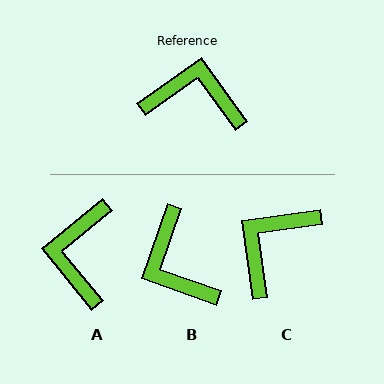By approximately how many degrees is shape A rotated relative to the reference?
Approximately 94 degrees counter-clockwise.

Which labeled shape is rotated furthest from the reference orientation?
B, about 125 degrees away.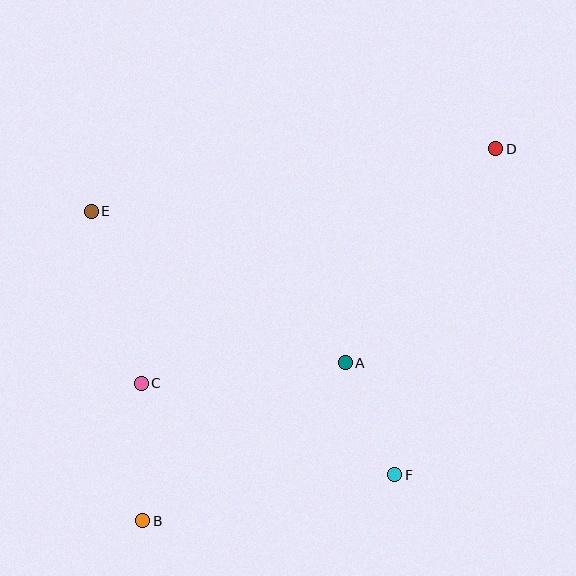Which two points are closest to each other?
Points A and F are closest to each other.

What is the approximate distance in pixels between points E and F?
The distance between E and F is approximately 402 pixels.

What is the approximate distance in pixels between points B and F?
The distance between B and F is approximately 256 pixels.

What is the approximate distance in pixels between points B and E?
The distance between B and E is approximately 314 pixels.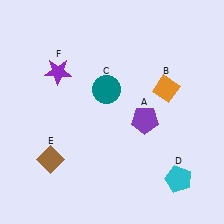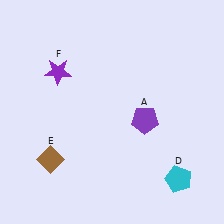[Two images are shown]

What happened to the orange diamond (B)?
The orange diamond (B) was removed in Image 2. It was in the top-right area of Image 1.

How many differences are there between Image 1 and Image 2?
There are 2 differences between the two images.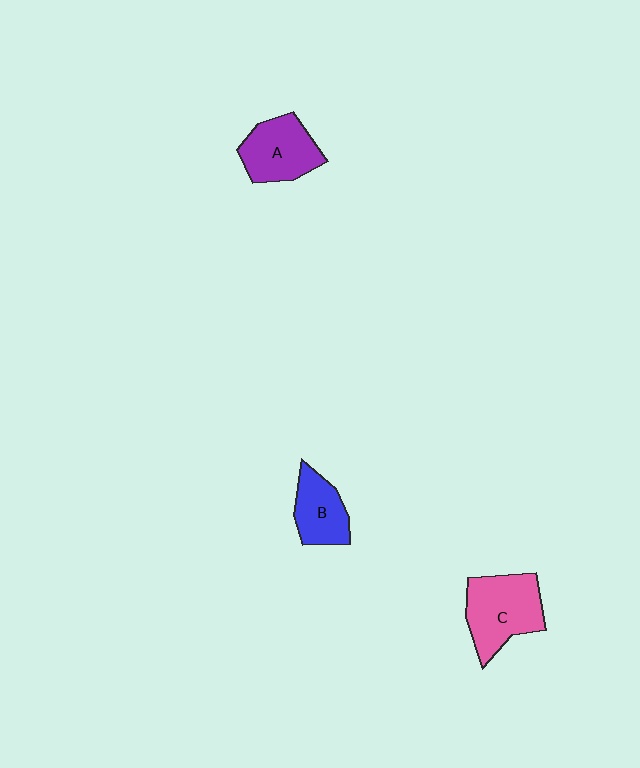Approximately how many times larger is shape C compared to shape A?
Approximately 1.2 times.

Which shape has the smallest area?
Shape B (blue).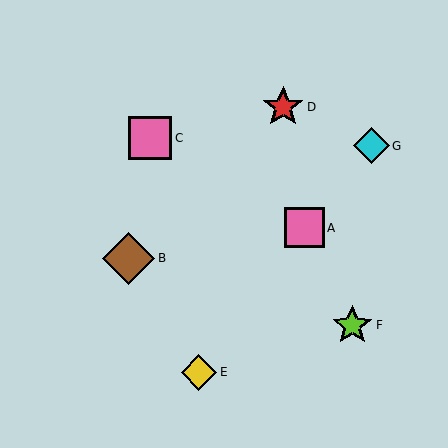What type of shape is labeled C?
Shape C is a pink square.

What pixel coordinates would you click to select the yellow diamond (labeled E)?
Click at (199, 373) to select the yellow diamond E.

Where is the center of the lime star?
The center of the lime star is at (352, 325).